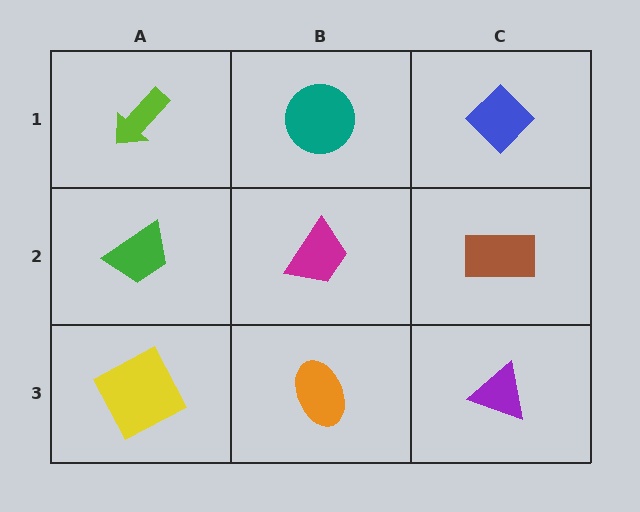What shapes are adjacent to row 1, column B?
A magenta trapezoid (row 2, column B), a lime arrow (row 1, column A), a blue diamond (row 1, column C).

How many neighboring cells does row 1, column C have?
2.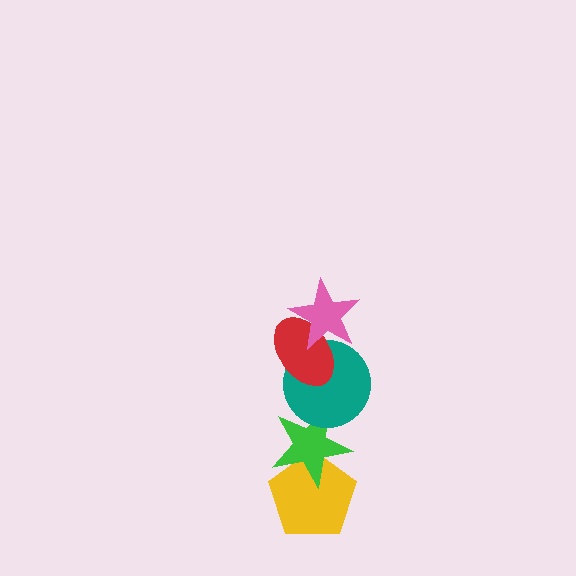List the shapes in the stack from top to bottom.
From top to bottom: the pink star, the red ellipse, the teal circle, the green star, the yellow pentagon.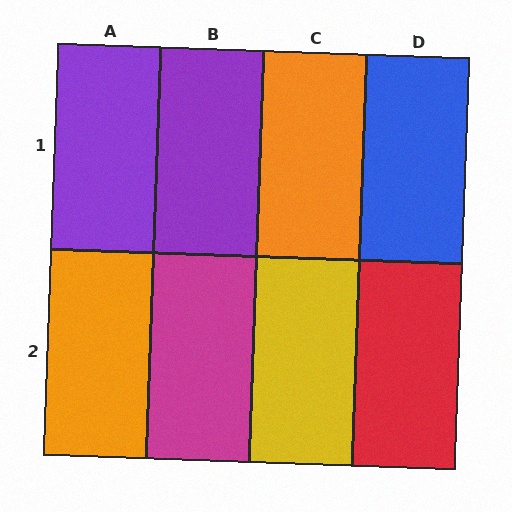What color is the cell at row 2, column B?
Magenta.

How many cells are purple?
2 cells are purple.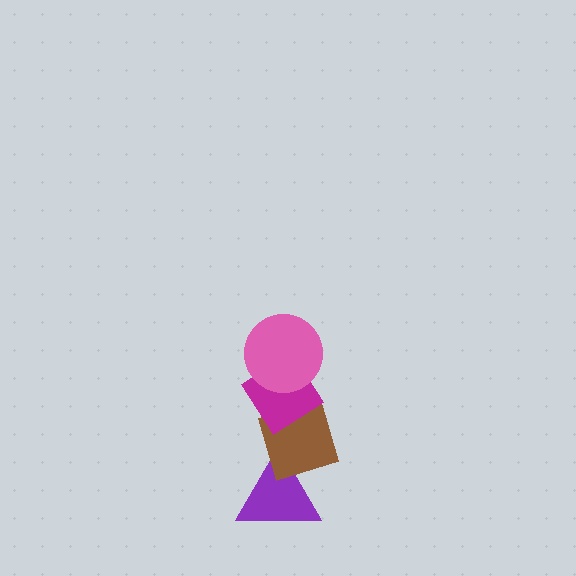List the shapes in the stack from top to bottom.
From top to bottom: the pink circle, the magenta diamond, the brown diamond, the purple triangle.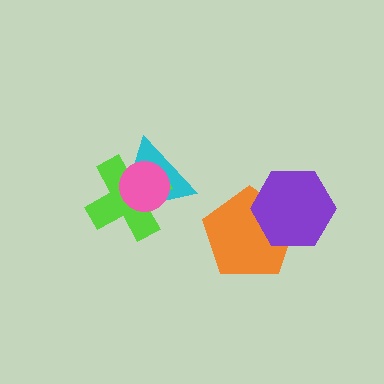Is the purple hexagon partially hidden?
No, no other shape covers it.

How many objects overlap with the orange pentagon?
1 object overlaps with the orange pentagon.